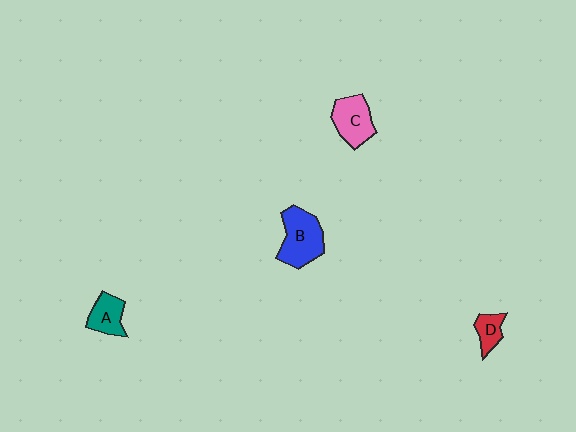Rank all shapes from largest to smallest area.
From largest to smallest: B (blue), C (pink), A (teal), D (red).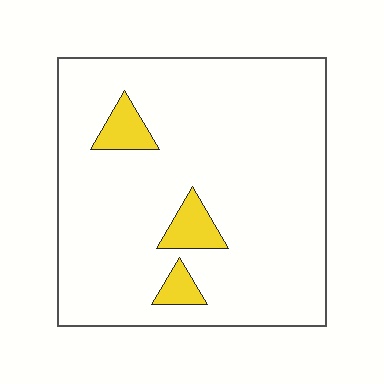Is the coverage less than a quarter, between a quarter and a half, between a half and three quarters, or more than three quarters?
Less than a quarter.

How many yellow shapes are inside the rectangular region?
3.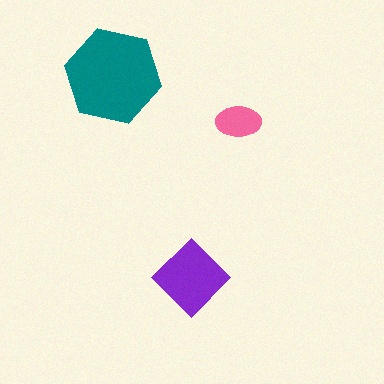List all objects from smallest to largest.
The pink ellipse, the purple diamond, the teal hexagon.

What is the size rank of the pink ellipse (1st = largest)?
3rd.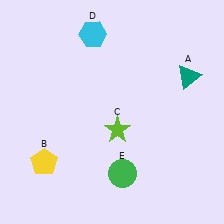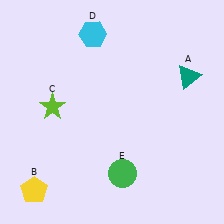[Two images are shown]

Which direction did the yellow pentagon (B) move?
The yellow pentagon (B) moved down.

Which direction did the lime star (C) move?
The lime star (C) moved left.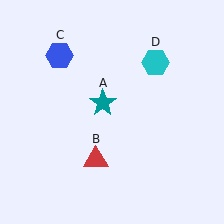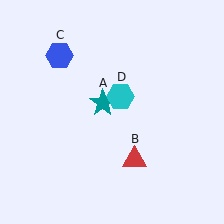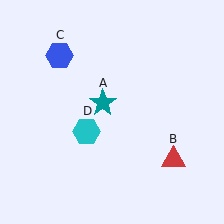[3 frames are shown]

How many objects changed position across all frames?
2 objects changed position: red triangle (object B), cyan hexagon (object D).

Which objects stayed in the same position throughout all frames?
Teal star (object A) and blue hexagon (object C) remained stationary.